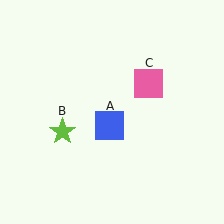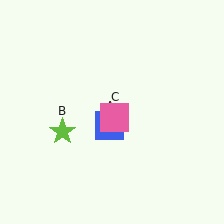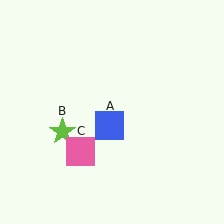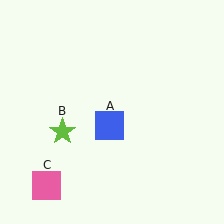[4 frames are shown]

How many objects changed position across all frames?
1 object changed position: pink square (object C).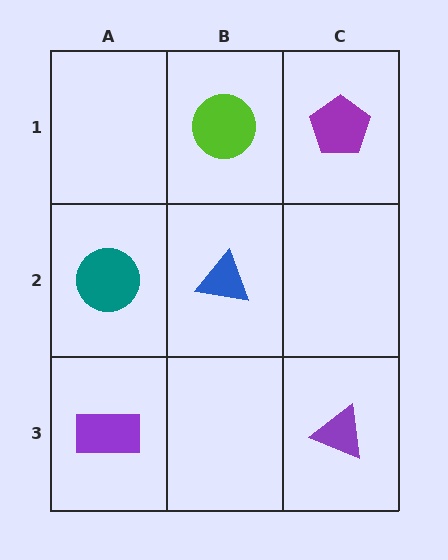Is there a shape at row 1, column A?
No, that cell is empty.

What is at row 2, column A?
A teal circle.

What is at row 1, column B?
A lime circle.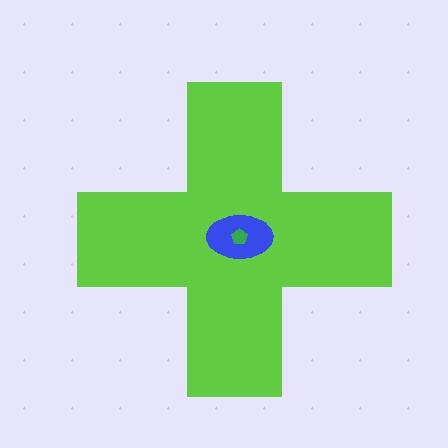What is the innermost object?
The green pentagon.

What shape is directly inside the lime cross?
The blue ellipse.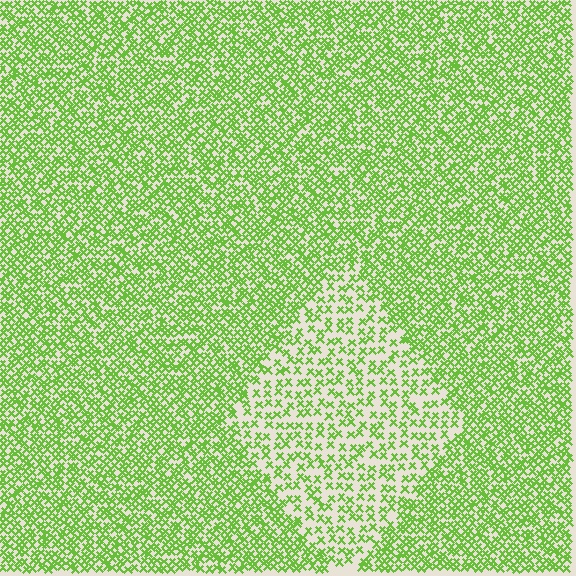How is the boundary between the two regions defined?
The boundary is defined by a change in element density (approximately 2.0x ratio). All elements are the same color, size, and shape.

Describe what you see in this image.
The image contains small lime elements arranged at two different densities. A diamond-shaped region is visible where the elements are less densely packed than the surrounding area.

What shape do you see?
I see a diamond.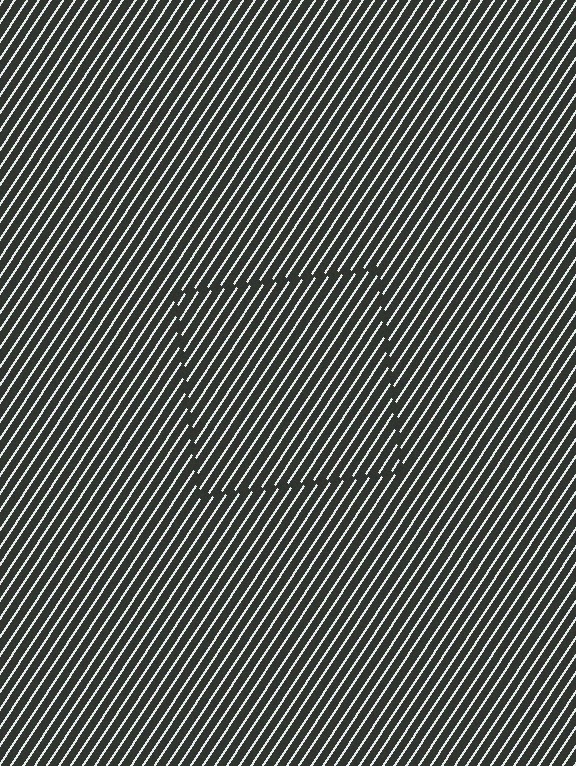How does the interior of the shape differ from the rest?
The interior of the shape contains the same grating, shifted by half a period — the contour is defined by the phase discontinuity where line-ends from the inner and outer gratings abut.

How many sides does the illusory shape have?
4 sides — the line-ends trace a square.